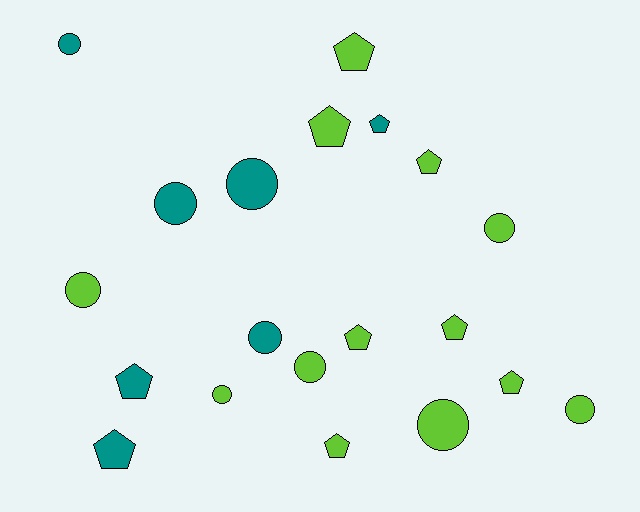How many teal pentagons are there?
There are 3 teal pentagons.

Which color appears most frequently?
Lime, with 13 objects.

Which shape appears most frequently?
Pentagon, with 10 objects.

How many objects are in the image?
There are 20 objects.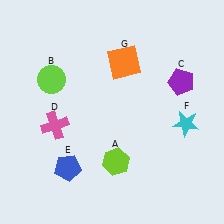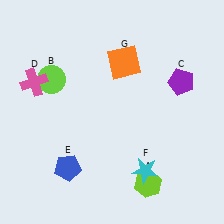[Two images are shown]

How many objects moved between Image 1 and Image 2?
3 objects moved between the two images.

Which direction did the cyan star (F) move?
The cyan star (F) moved down.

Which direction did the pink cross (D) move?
The pink cross (D) moved up.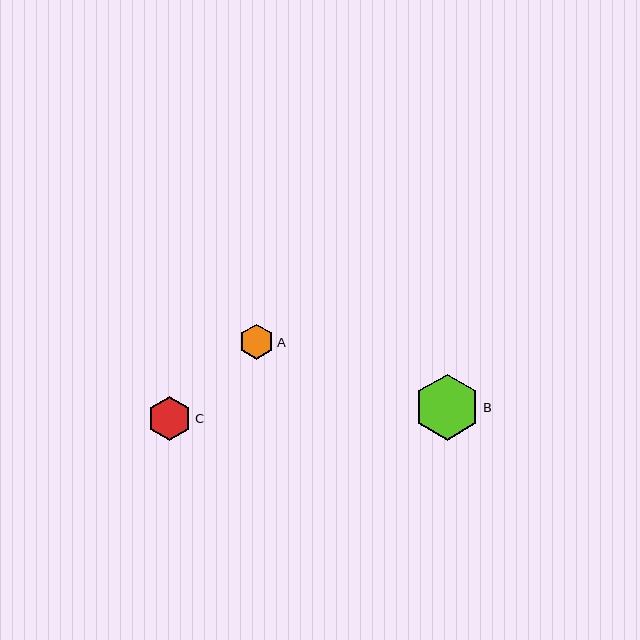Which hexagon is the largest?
Hexagon B is the largest with a size of approximately 66 pixels.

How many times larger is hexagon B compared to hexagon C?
Hexagon B is approximately 1.5 times the size of hexagon C.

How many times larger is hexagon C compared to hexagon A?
Hexagon C is approximately 1.3 times the size of hexagon A.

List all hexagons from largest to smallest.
From largest to smallest: B, C, A.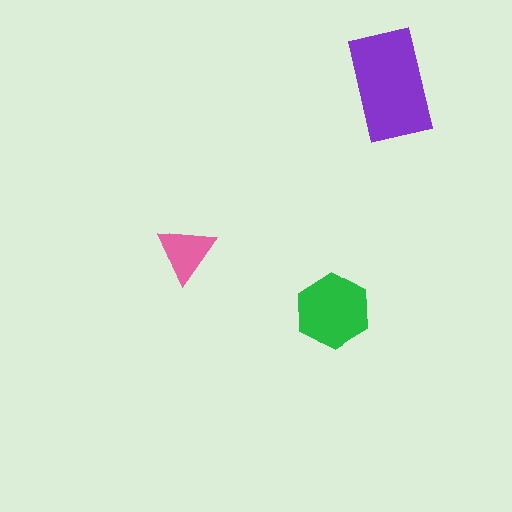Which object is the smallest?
The pink triangle.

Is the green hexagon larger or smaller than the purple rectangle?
Smaller.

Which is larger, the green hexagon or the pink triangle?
The green hexagon.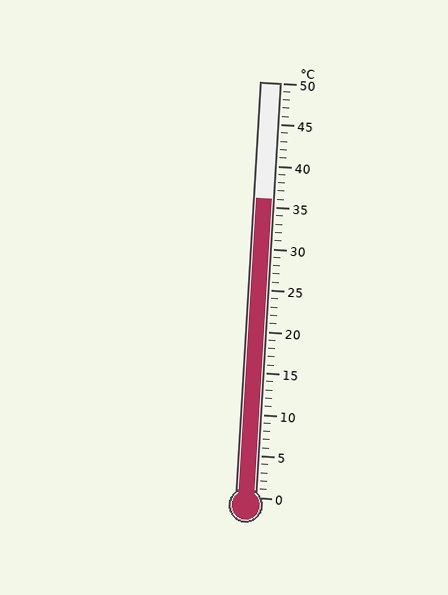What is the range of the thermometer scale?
The thermometer scale ranges from 0°C to 50°C.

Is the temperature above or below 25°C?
The temperature is above 25°C.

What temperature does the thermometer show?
The thermometer shows approximately 36°C.